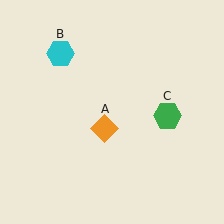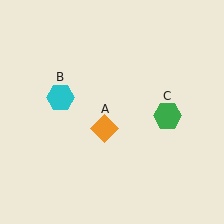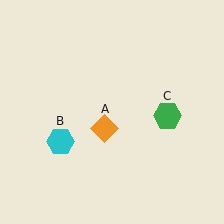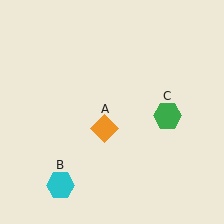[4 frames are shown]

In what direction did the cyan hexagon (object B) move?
The cyan hexagon (object B) moved down.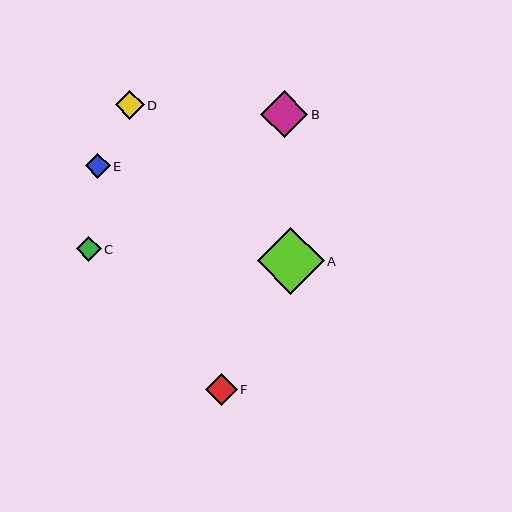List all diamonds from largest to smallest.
From largest to smallest: A, B, F, D, E, C.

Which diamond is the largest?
Diamond A is the largest with a size of approximately 67 pixels.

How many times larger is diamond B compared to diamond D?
Diamond B is approximately 1.7 times the size of diamond D.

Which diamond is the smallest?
Diamond C is the smallest with a size of approximately 25 pixels.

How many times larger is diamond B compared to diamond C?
Diamond B is approximately 1.9 times the size of diamond C.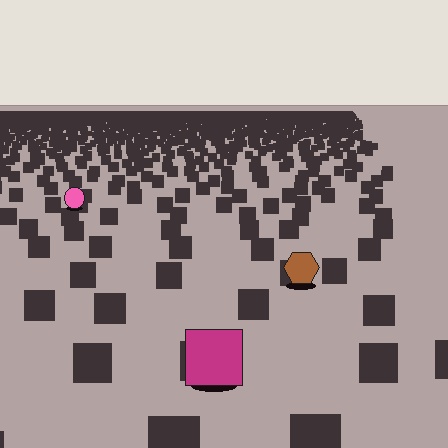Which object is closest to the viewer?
The magenta square is closest. The texture marks near it are larger and more spread out.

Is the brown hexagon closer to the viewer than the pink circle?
Yes. The brown hexagon is closer — you can tell from the texture gradient: the ground texture is coarser near it.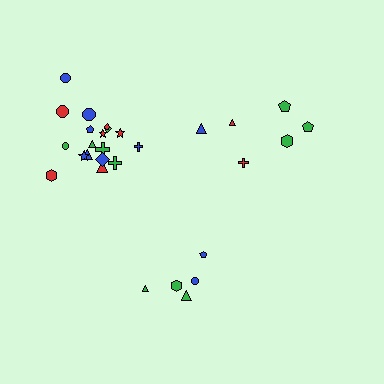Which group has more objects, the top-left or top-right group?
The top-left group.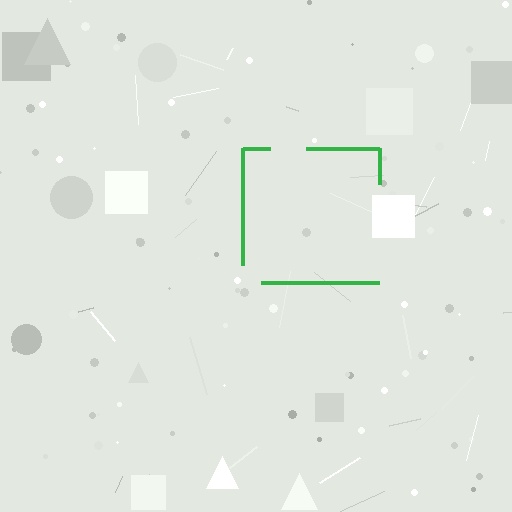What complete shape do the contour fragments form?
The contour fragments form a square.